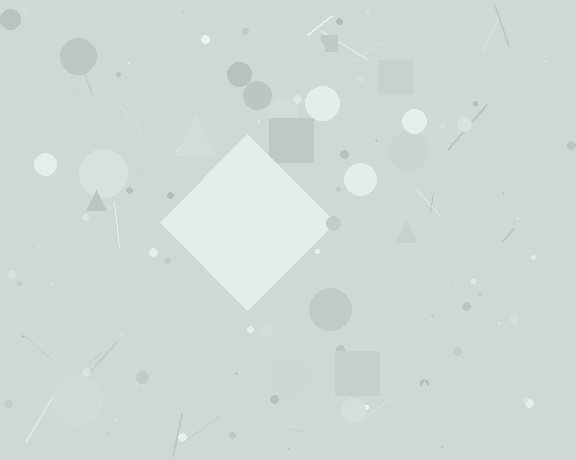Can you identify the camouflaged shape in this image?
The camouflaged shape is a diamond.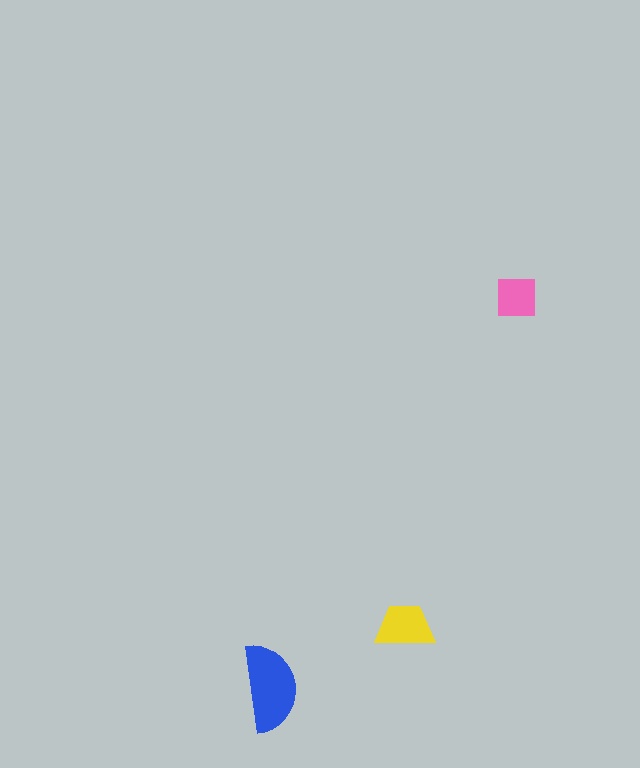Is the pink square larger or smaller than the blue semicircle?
Smaller.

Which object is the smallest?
The pink square.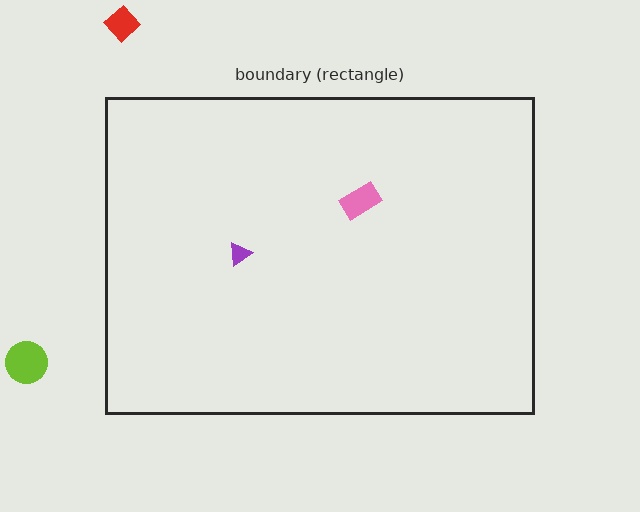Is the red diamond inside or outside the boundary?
Outside.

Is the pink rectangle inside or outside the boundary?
Inside.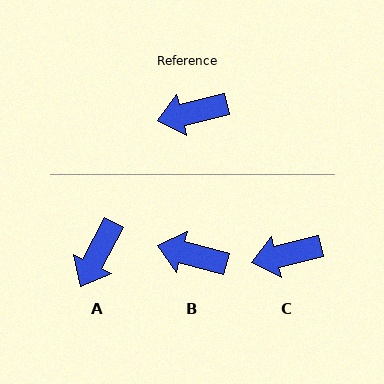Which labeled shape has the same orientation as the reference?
C.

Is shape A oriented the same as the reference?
No, it is off by about 49 degrees.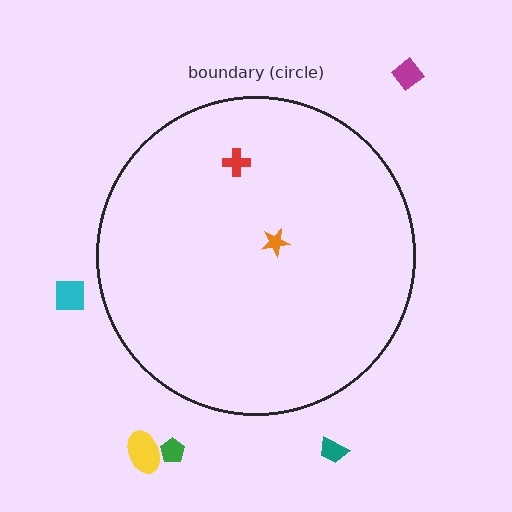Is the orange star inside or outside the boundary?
Inside.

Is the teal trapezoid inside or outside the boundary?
Outside.